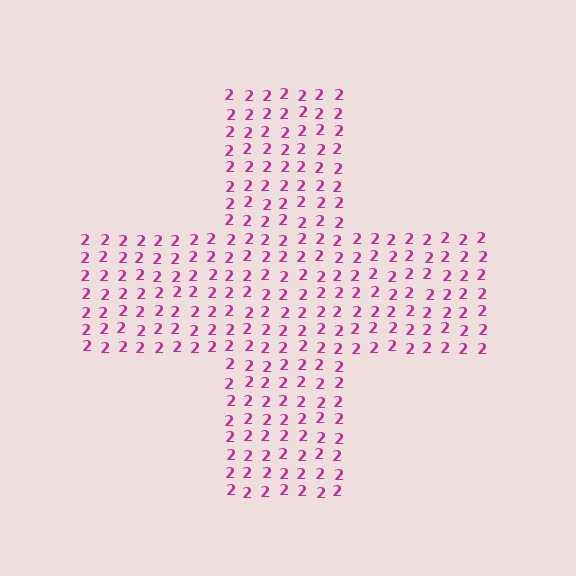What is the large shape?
The large shape is a cross.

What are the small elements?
The small elements are digit 2's.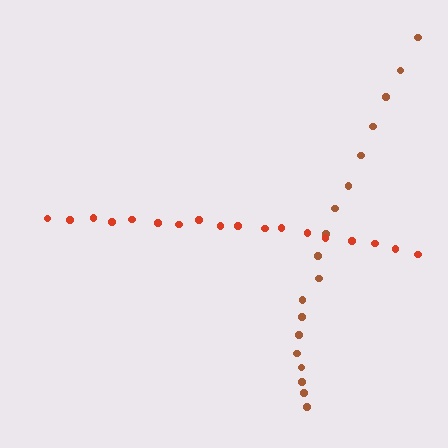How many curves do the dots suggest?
There are 2 distinct paths.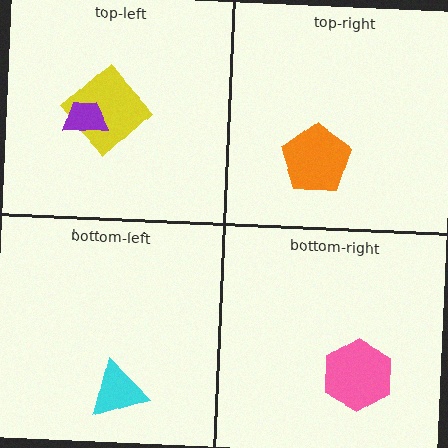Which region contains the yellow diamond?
The top-left region.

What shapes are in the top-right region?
The orange pentagon.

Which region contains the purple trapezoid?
The top-left region.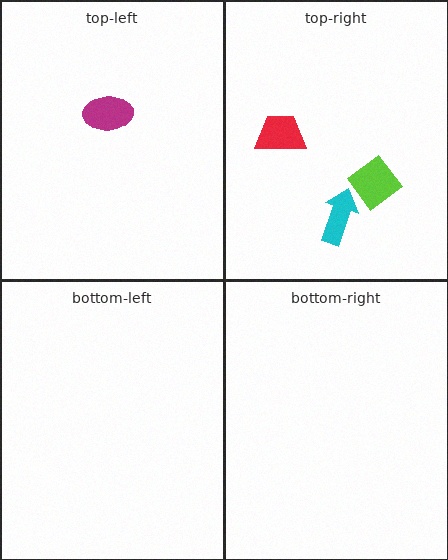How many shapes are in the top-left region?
1.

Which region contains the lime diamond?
The top-right region.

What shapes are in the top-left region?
The magenta ellipse.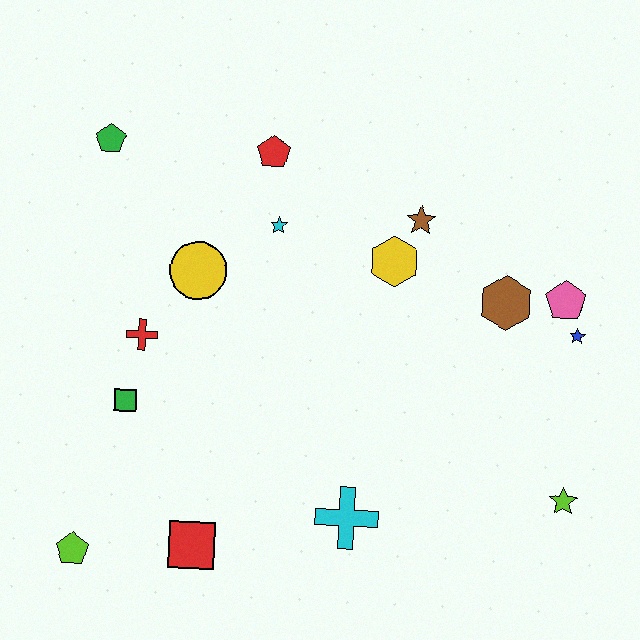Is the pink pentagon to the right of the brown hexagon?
Yes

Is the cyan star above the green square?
Yes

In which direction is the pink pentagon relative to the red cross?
The pink pentagon is to the right of the red cross.